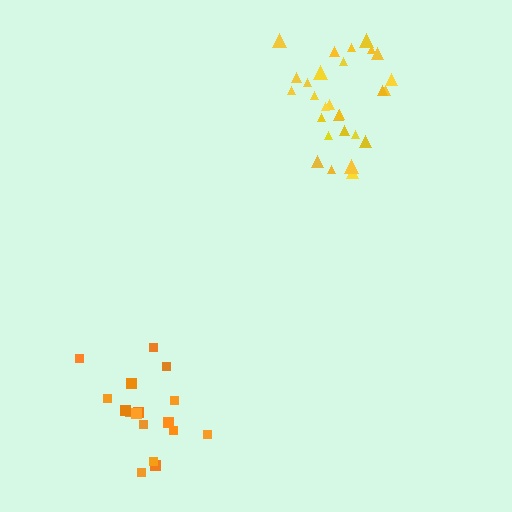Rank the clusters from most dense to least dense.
yellow, orange.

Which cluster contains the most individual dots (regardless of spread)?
Yellow (28).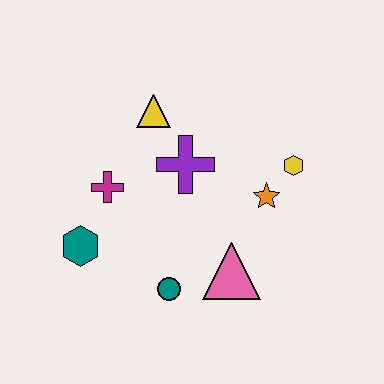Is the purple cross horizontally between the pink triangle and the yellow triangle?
Yes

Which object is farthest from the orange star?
The teal hexagon is farthest from the orange star.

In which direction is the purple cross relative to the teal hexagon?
The purple cross is to the right of the teal hexagon.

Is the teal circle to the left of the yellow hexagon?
Yes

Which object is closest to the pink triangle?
The teal circle is closest to the pink triangle.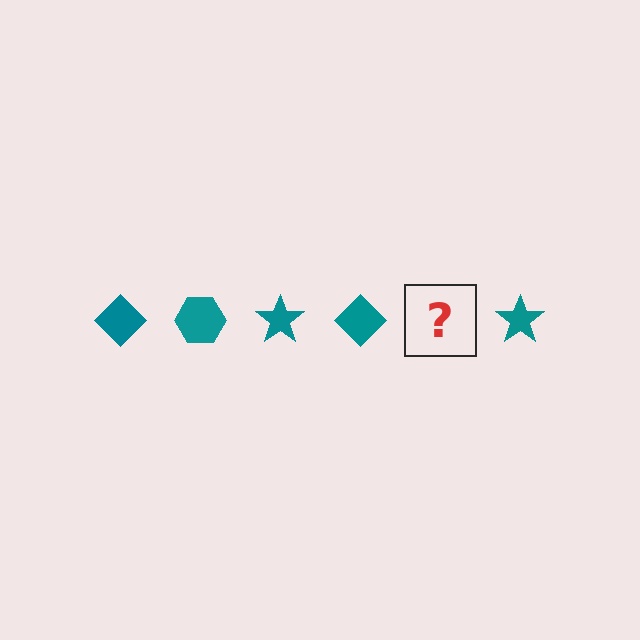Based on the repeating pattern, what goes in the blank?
The blank should be a teal hexagon.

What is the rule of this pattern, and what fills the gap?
The rule is that the pattern cycles through diamond, hexagon, star shapes in teal. The gap should be filled with a teal hexagon.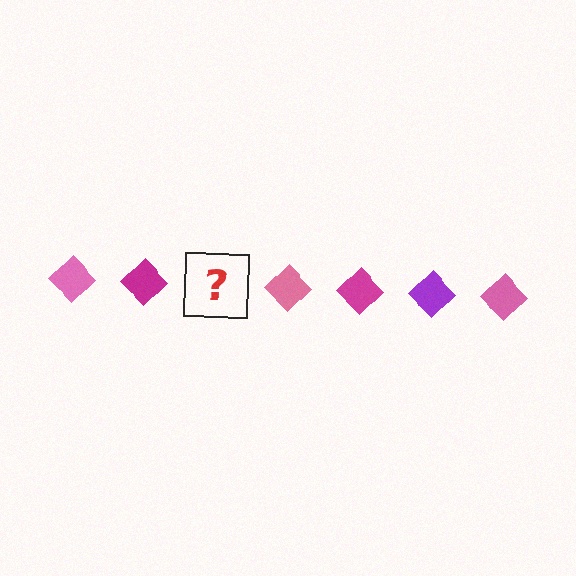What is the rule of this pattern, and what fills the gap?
The rule is that the pattern cycles through pink, magenta, purple diamonds. The gap should be filled with a purple diamond.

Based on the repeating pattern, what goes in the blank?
The blank should be a purple diamond.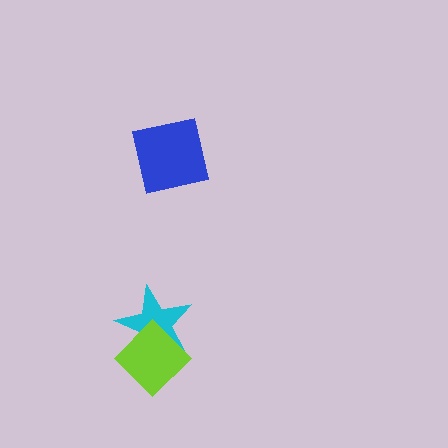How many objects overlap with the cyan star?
1 object overlaps with the cyan star.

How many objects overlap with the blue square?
0 objects overlap with the blue square.